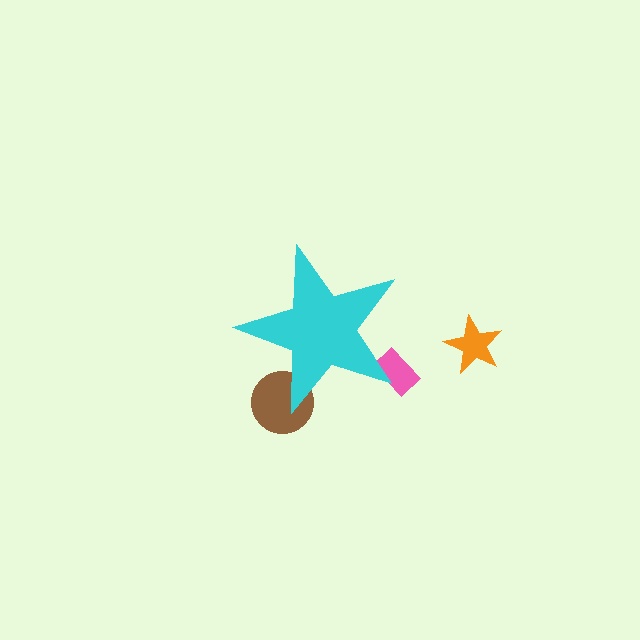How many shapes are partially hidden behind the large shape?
2 shapes are partially hidden.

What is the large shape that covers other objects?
A cyan star.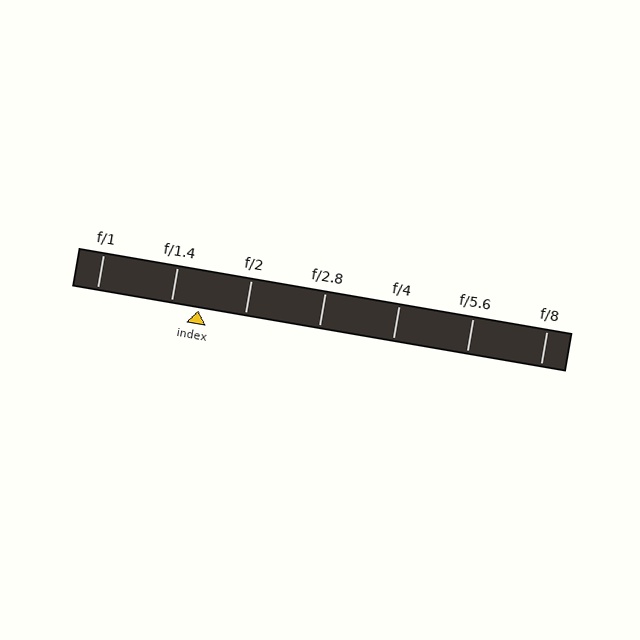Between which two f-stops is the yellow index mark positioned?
The index mark is between f/1.4 and f/2.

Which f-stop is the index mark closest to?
The index mark is closest to f/1.4.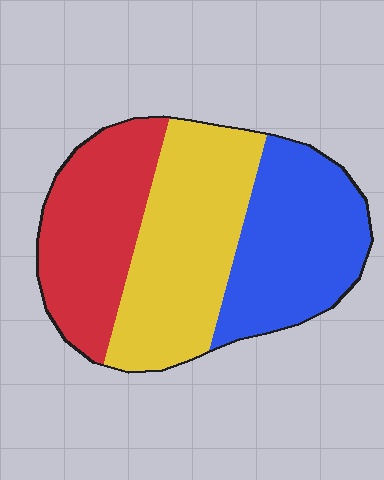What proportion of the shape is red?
Red takes up between a sixth and a third of the shape.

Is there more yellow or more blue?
Yellow.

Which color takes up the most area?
Yellow, at roughly 40%.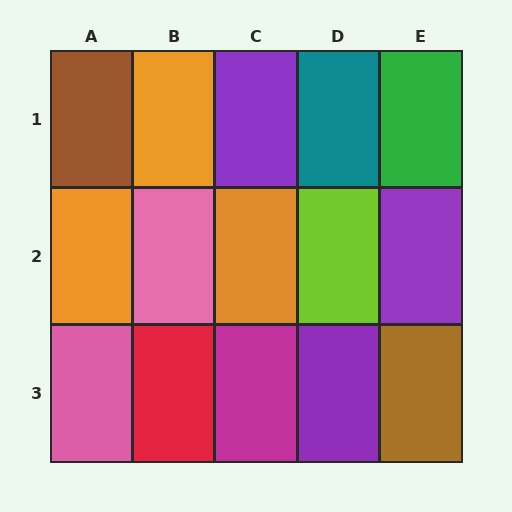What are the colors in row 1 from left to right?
Brown, orange, purple, teal, green.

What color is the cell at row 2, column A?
Orange.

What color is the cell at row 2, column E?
Purple.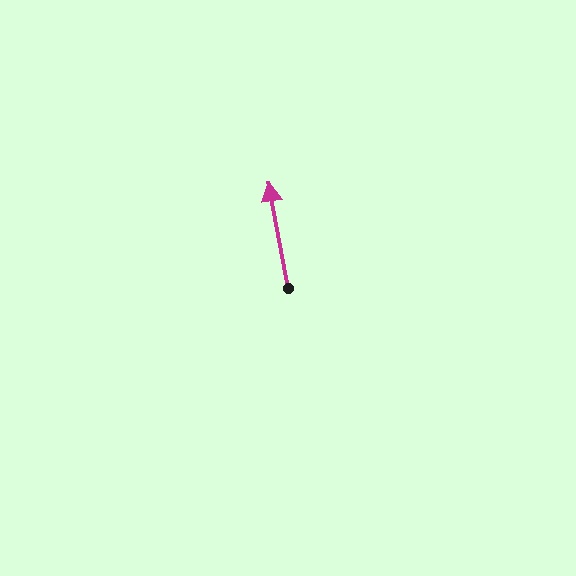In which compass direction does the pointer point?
North.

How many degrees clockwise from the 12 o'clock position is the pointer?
Approximately 350 degrees.